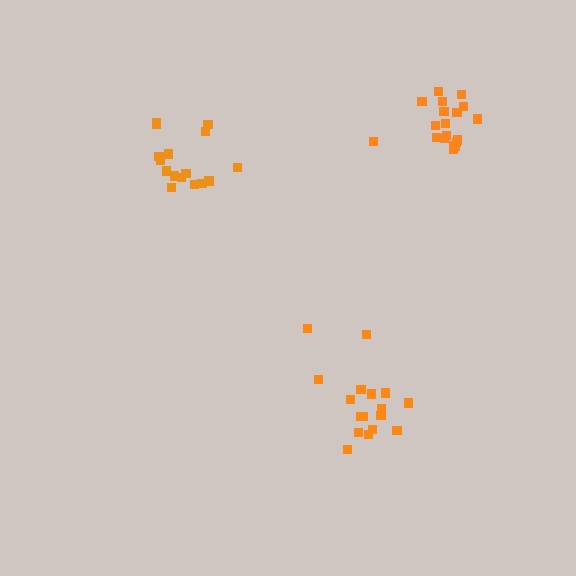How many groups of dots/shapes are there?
There are 3 groups.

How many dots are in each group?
Group 1: 17 dots, Group 2: 19 dots, Group 3: 17 dots (53 total).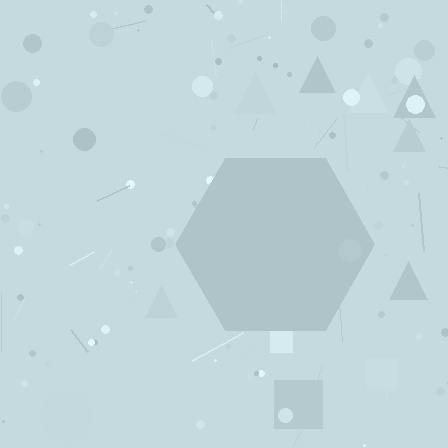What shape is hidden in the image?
A hexagon is hidden in the image.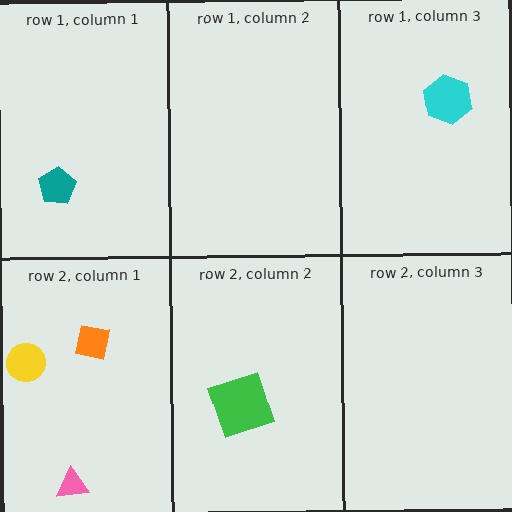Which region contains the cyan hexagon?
The row 1, column 3 region.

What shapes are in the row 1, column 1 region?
The teal pentagon.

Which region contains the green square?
The row 2, column 2 region.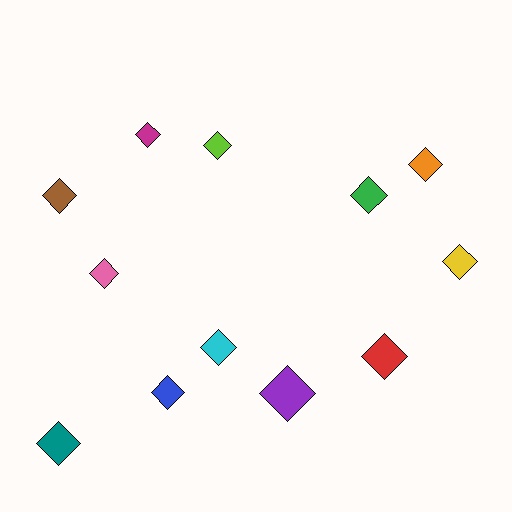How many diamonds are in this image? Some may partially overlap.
There are 12 diamonds.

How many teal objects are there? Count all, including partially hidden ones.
There is 1 teal object.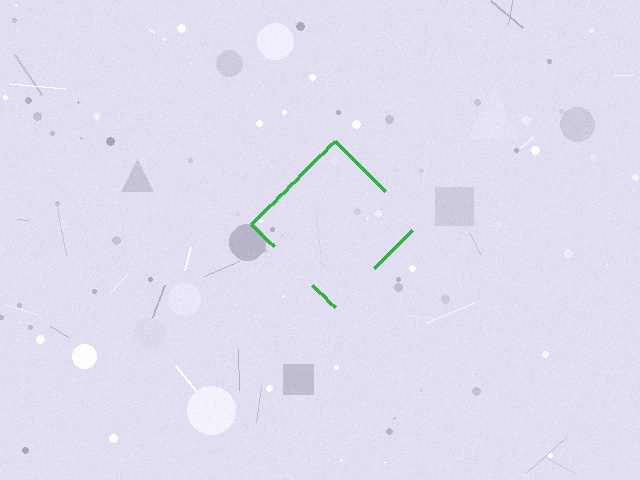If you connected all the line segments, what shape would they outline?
They would outline a diamond.